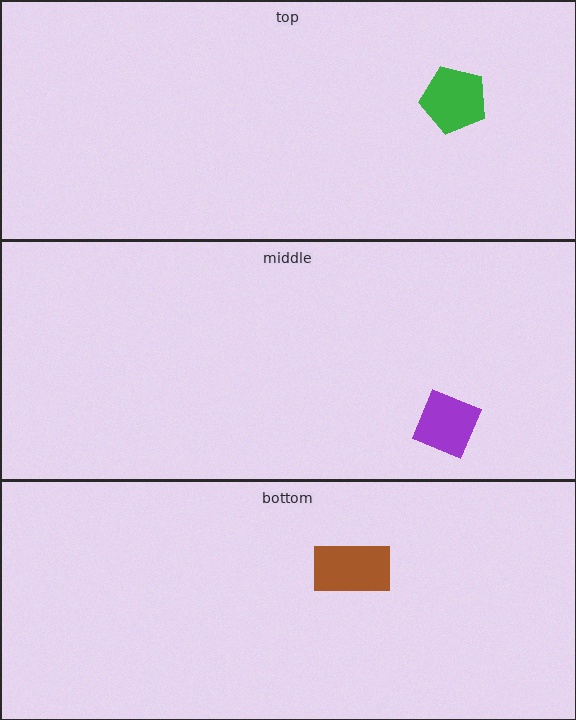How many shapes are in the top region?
1.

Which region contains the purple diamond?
The middle region.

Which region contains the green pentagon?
The top region.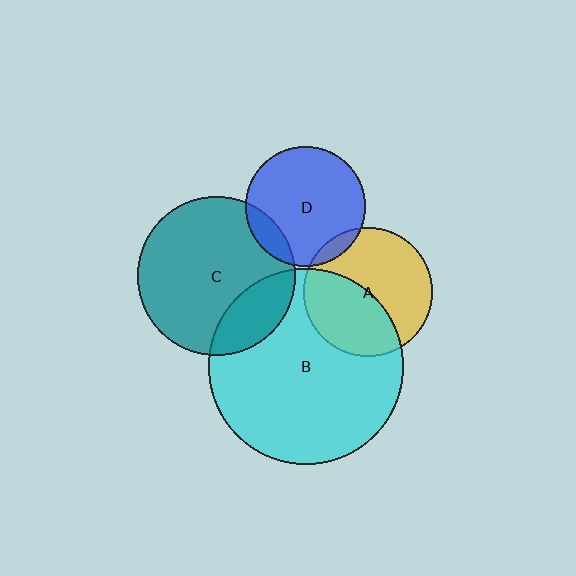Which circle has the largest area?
Circle B (cyan).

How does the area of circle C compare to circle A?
Approximately 1.5 times.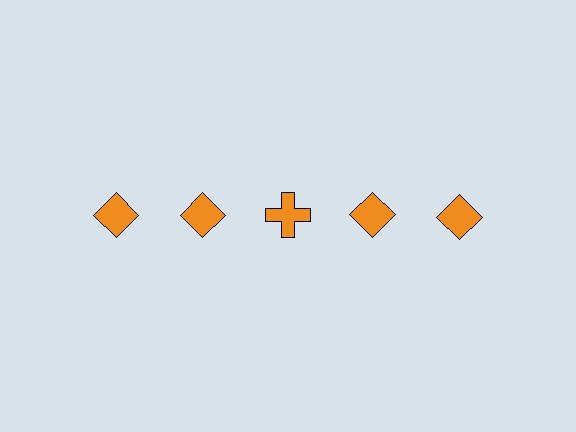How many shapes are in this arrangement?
There are 5 shapes arranged in a grid pattern.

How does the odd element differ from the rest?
It has a different shape: cross instead of diamond.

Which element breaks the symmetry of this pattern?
The orange cross in the top row, center column breaks the symmetry. All other shapes are orange diamonds.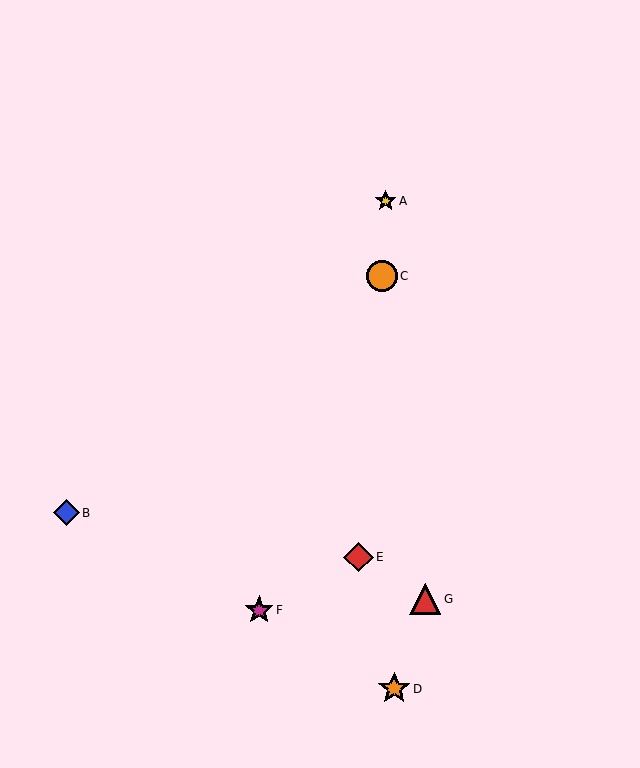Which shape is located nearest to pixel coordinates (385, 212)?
The yellow star (labeled A) at (386, 201) is nearest to that location.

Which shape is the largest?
The orange star (labeled D) is the largest.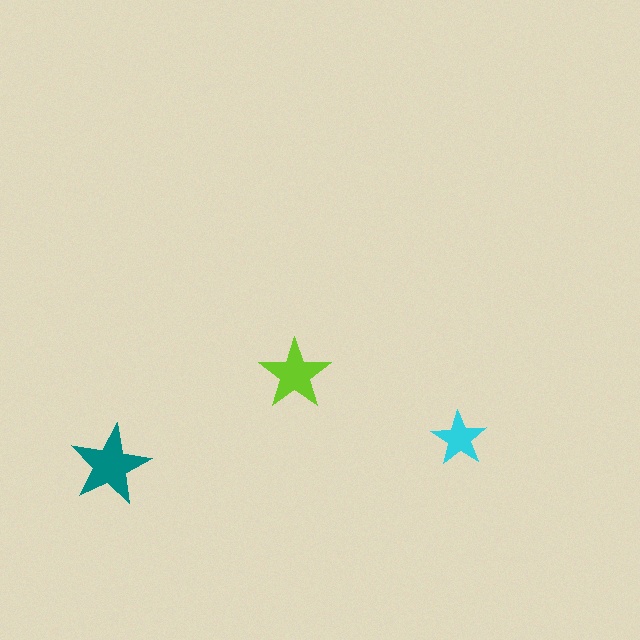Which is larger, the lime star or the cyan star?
The lime one.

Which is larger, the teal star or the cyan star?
The teal one.